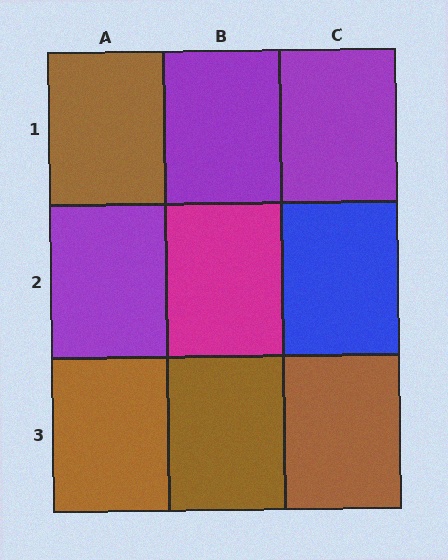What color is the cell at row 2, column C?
Blue.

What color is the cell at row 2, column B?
Magenta.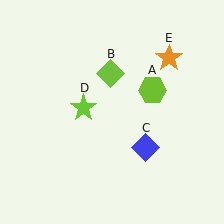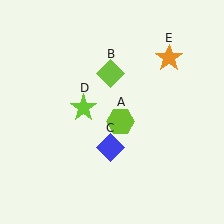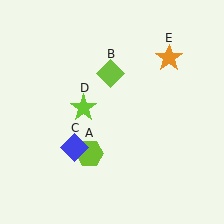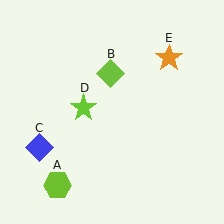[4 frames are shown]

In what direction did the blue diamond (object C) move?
The blue diamond (object C) moved left.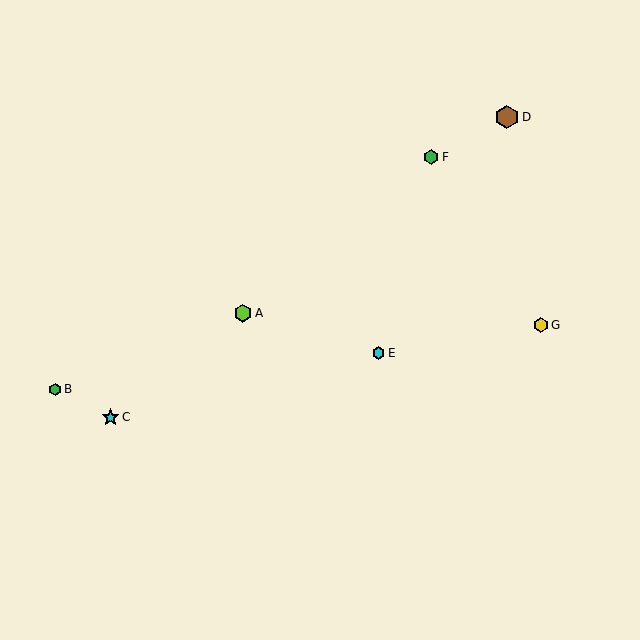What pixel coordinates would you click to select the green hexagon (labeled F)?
Click at (431, 157) to select the green hexagon F.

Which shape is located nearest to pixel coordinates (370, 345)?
The cyan hexagon (labeled E) at (379, 353) is nearest to that location.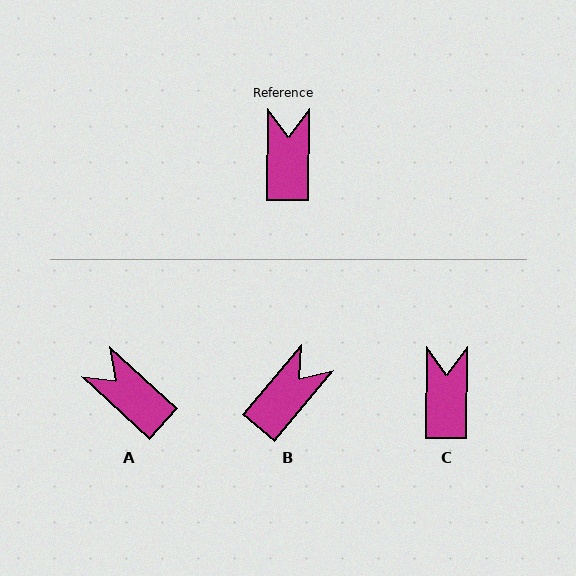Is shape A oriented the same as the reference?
No, it is off by about 48 degrees.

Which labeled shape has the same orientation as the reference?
C.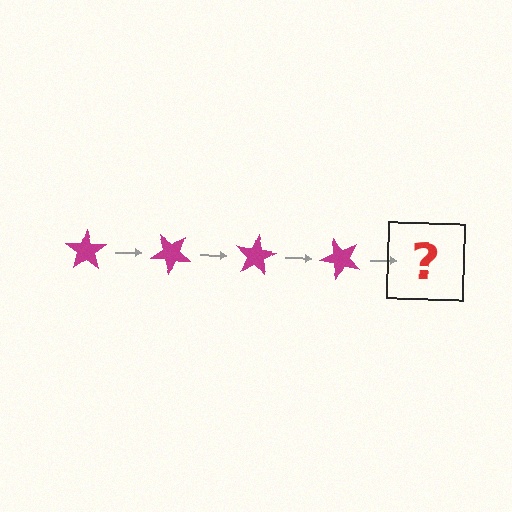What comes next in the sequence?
The next element should be a magenta star rotated 160 degrees.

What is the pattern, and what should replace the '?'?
The pattern is that the star rotates 40 degrees each step. The '?' should be a magenta star rotated 160 degrees.